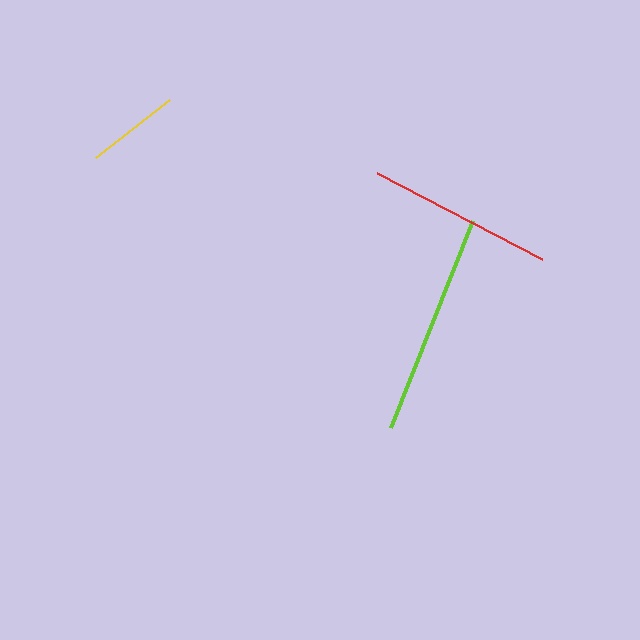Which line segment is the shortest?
The yellow line is the shortest at approximately 94 pixels.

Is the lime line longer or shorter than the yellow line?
The lime line is longer than the yellow line.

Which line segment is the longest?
The lime line is the longest at approximately 222 pixels.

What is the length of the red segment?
The red segment is approximately 186 pixels long.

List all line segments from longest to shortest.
From longest to shortest: lime, red, yellow.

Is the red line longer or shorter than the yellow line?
The red line is longer than the yellow line.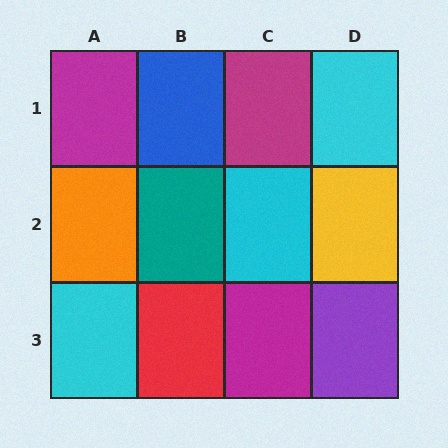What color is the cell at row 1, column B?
Blue.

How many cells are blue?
1 cell is blue.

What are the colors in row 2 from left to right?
Orange, teal, cyan, yellow.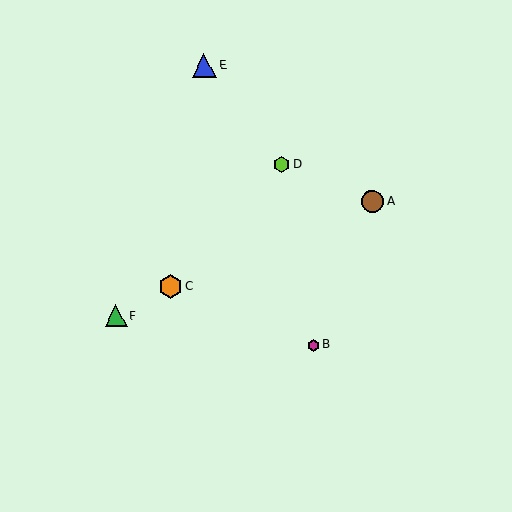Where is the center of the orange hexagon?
The center of the orange hexagon is at (171, 286).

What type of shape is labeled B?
Shape B is a magenta hexagon.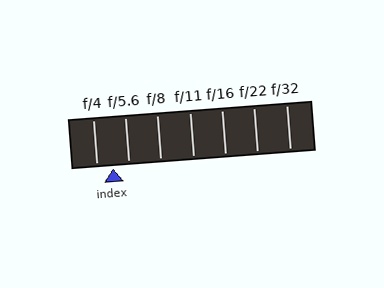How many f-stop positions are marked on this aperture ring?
There are 7 f-stop positions marked.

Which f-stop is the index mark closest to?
The index mark is closest to f/4.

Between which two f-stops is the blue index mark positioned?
The index mark is between f/4 and f/5.6.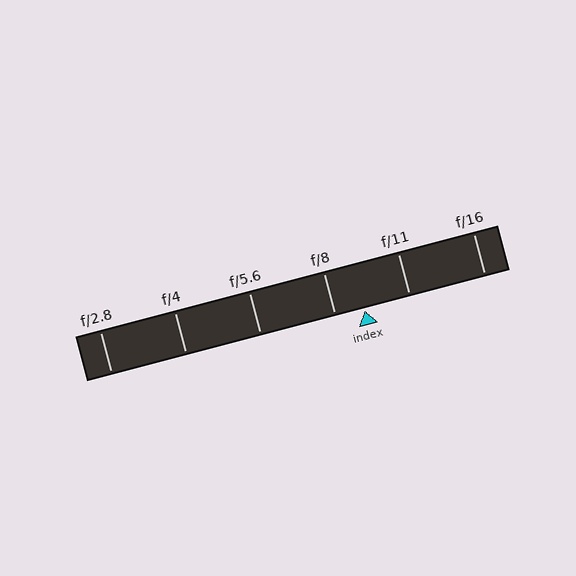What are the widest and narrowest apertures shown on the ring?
The widest aperture shown is f/2.8 and the narrowest is f/16.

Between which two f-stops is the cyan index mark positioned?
The index mark is between f/8 and f/11.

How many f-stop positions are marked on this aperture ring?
There are 6 f-stop positions marked.